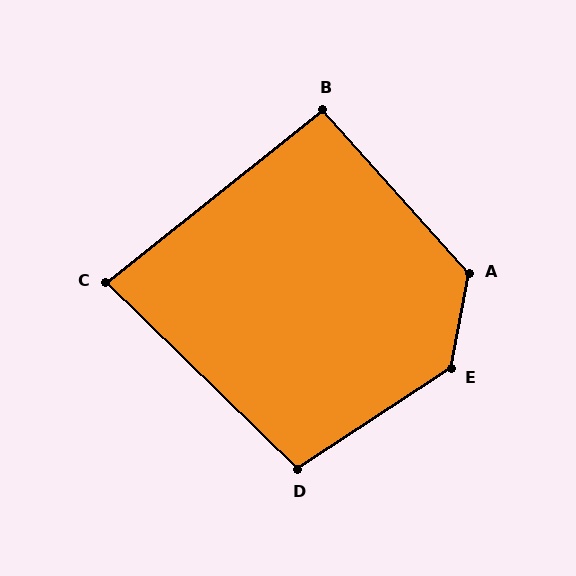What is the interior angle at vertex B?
Approximately 93 degrees (approximately right).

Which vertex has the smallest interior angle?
C, at approximately 83 degrees.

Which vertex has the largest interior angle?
E, at approximately 134 degrees.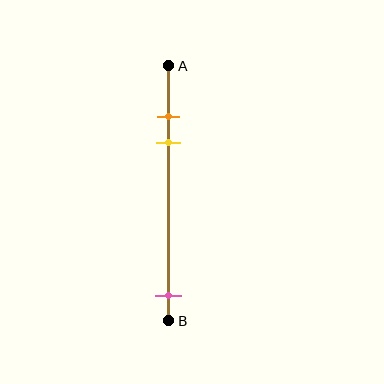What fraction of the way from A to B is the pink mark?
The pink mark is approximately 90% (0.9) of the way from A to B.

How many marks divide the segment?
There are 3 marks dividing the segment.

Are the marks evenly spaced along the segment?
No, the marks are not evenly spaced.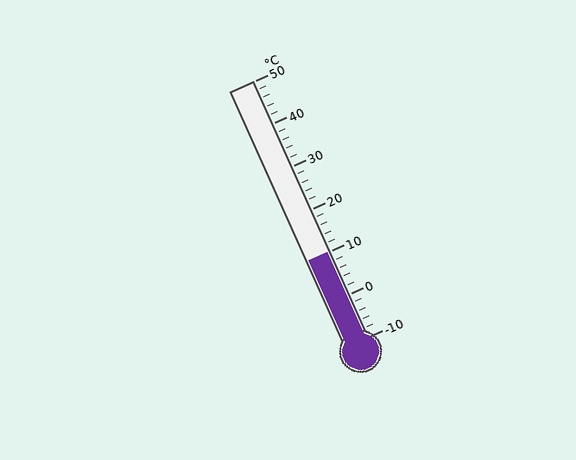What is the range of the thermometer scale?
The thermometer scale ranges from -10°C to 50°C.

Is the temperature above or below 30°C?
The temperature is below 30°C.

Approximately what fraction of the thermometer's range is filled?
The thermometer is filled to approximately 35% of its range.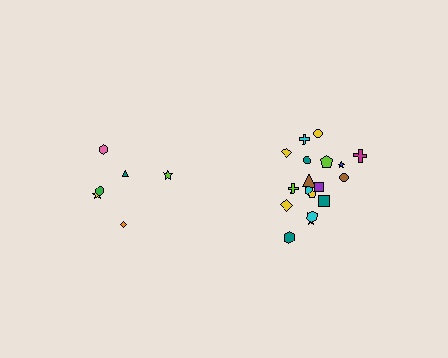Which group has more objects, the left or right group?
The right group.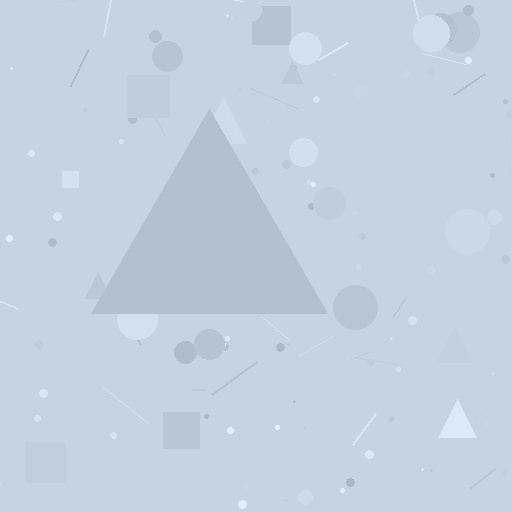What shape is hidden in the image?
A triangle is hidden in the image.